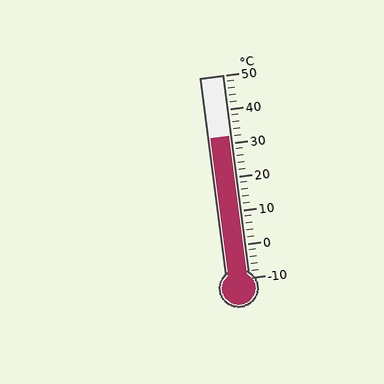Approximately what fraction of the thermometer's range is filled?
The thermometer is filled to approximately 70% of its range.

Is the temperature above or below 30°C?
The temperature is above 30°C.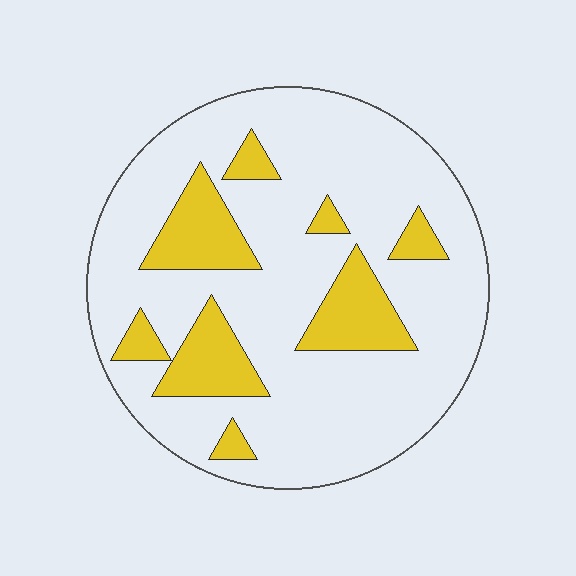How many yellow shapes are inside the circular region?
8.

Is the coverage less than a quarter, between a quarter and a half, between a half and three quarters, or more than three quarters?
Less than a quarter.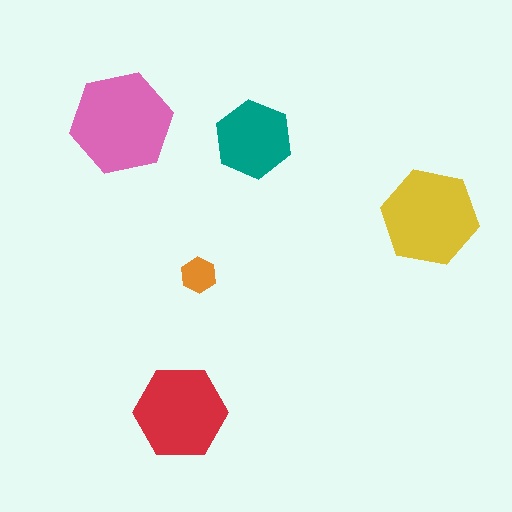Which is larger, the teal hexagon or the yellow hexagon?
The yellow one.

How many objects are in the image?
There are 5 objects in the image.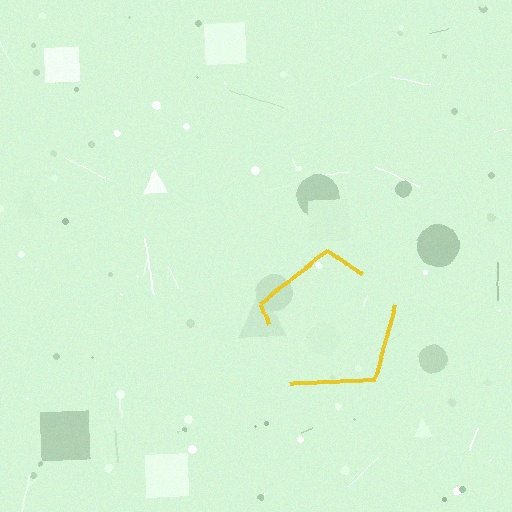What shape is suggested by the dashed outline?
The dashed outline suggests a pentagon.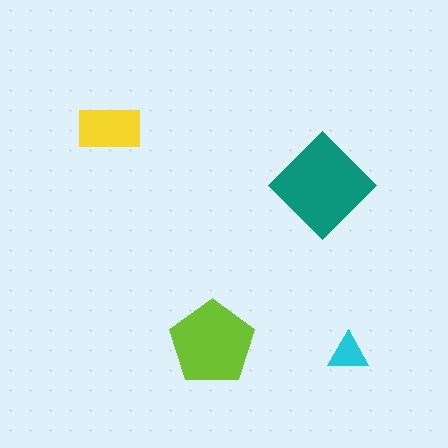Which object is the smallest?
The cyan triangle.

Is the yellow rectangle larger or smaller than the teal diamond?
Smaller.